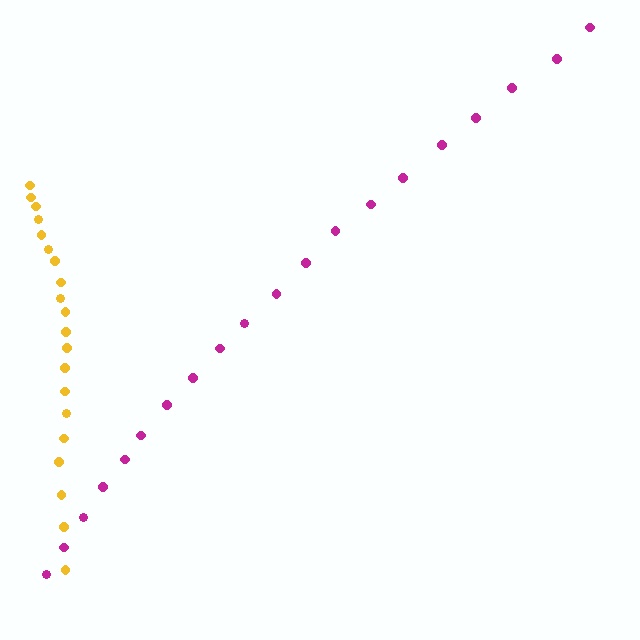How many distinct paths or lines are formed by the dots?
There are 2 distinct paths.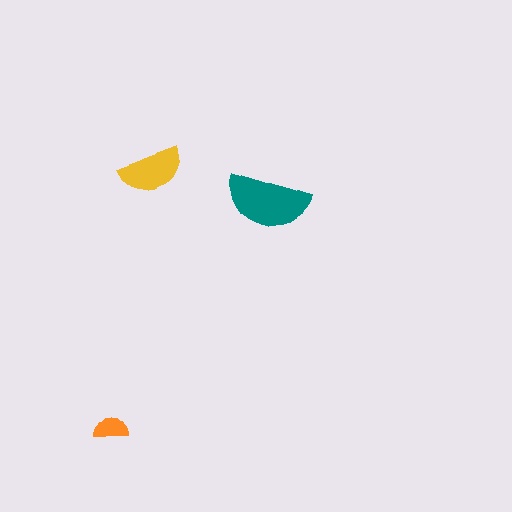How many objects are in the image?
There are 3 objects in the image.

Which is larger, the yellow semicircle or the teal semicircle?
The teal one.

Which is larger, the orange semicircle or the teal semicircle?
The teal one.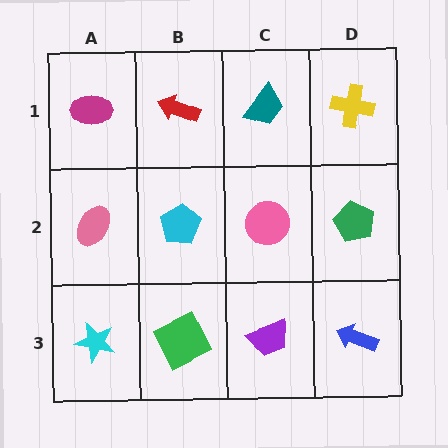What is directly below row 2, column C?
A purple trapezoid.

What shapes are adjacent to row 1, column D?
A green pentagon (row 2, column D), a teal trapezoid (row 1, column C).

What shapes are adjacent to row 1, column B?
A cyan pentagon (row 2, column B), a magenta ellipse (row 1, column A), a teal trapezoid (row 1, column C).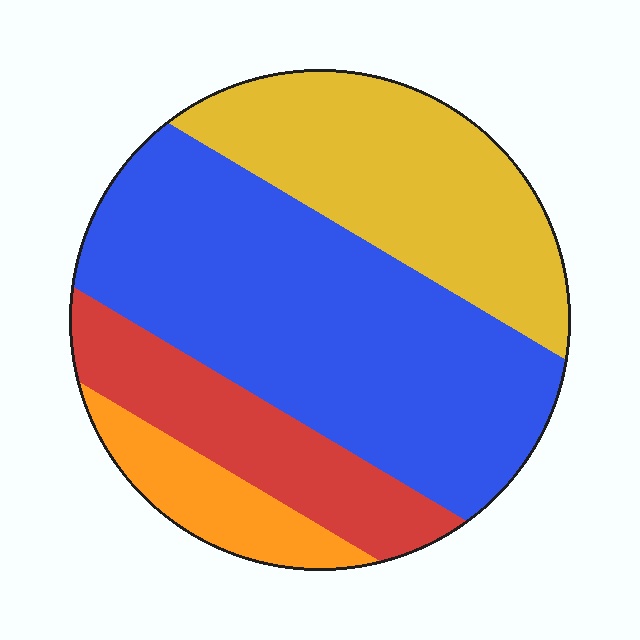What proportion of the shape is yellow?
Yellow takes up about one quarter (1/4) of the shape.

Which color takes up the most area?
Blue, at roughly 45%.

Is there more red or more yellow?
Yellow.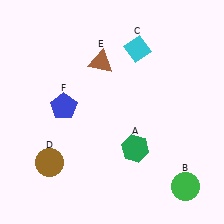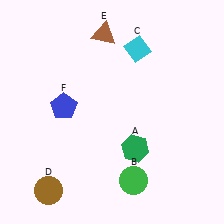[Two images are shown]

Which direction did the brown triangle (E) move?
The brown triangle (E) moved up.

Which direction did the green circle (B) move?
The green circle (B) moved left.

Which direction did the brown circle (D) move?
The brown circle (D) moved down.